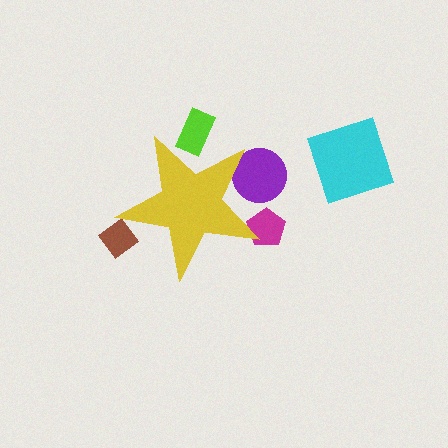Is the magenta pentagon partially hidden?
Yes, the magenta pentagon is partially hidden behind the yellow star.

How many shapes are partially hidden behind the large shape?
4 shapes are partially hidden.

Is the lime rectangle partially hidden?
Yes, the lime rectangle is partially hidden behind the yellow star.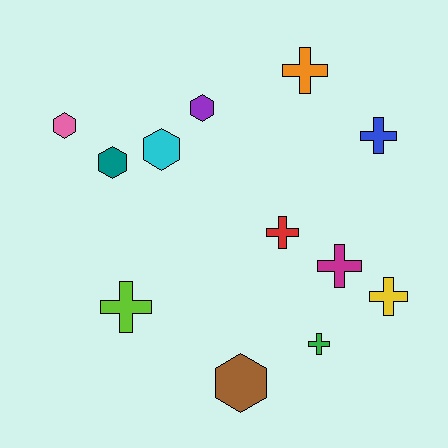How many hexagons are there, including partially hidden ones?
There are 5 hexagons.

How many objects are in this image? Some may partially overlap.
There are 12 objects.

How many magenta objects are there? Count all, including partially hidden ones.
There is 1 magenta object.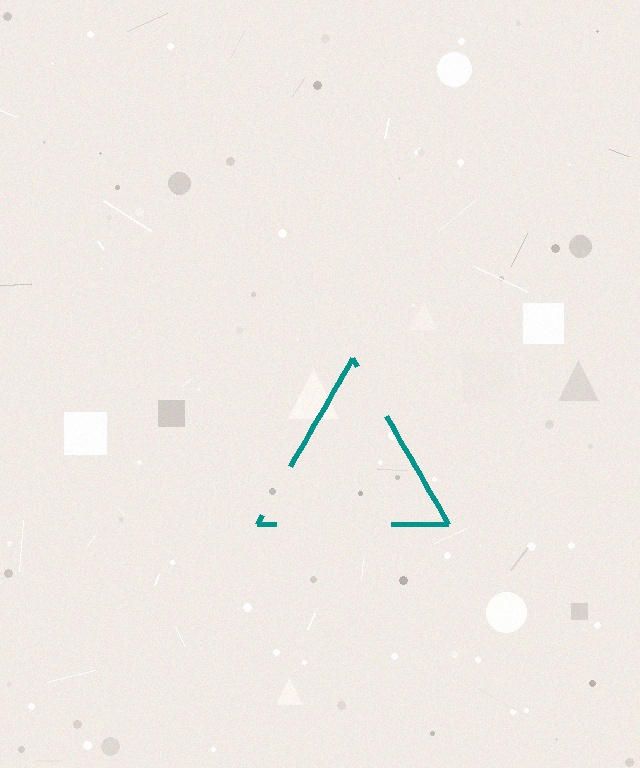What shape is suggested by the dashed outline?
The dashed outline suggests a triangle.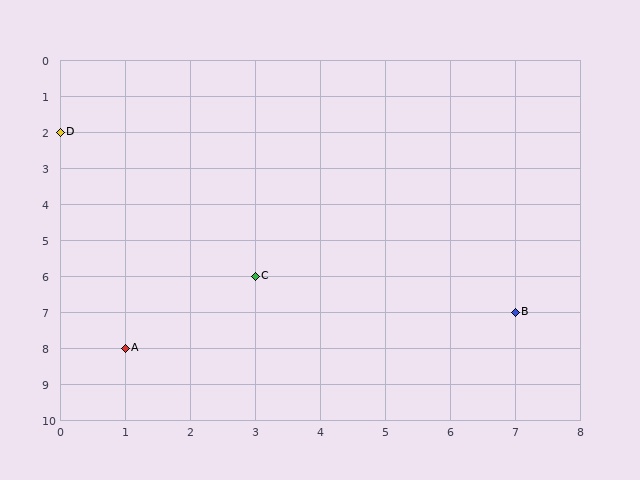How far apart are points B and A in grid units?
Points B and A are 6 columns and 1 row apart (about 6.1 grid units diagonally).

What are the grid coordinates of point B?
Point B is at grid coordinates (7, 7).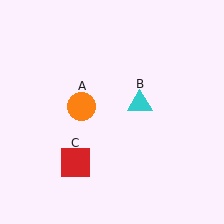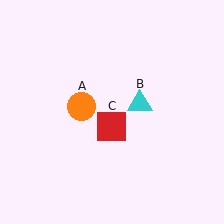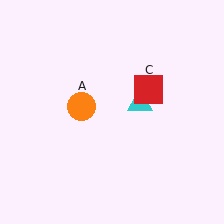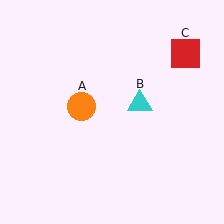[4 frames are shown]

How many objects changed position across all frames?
1 object changed position: red square (object C).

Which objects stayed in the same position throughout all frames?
Orange circle (object A) and cyan triangle (object B) remained stationary.